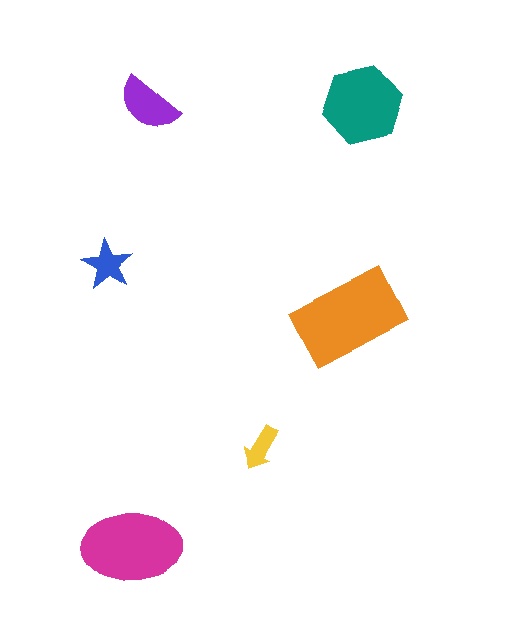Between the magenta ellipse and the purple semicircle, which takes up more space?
The magenta ellipse.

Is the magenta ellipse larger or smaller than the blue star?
Larger.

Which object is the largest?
The orange rectangle.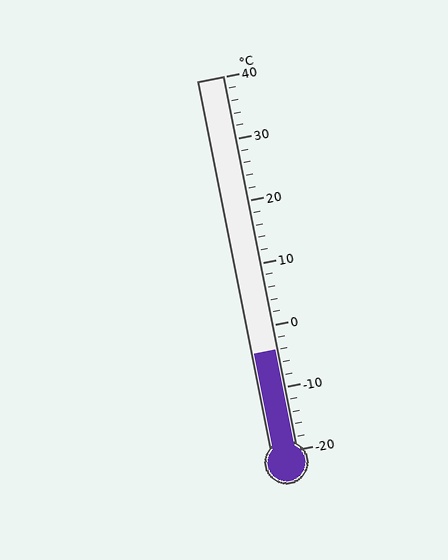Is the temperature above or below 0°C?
The temperature is below 0°C.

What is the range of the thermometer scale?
The thermometer scale ranges from -20°C to 40°C.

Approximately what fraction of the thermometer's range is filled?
The thermometer is filled to approximately 25% of its range.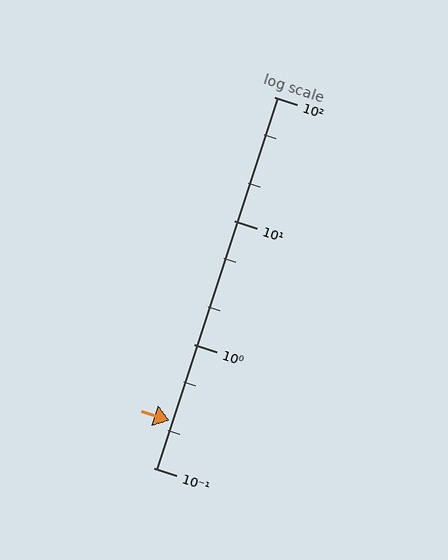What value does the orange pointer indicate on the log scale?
The pointer indicates approximately 0.24.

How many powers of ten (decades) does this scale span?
The scale spans 3 decades, from 0.1 to 100.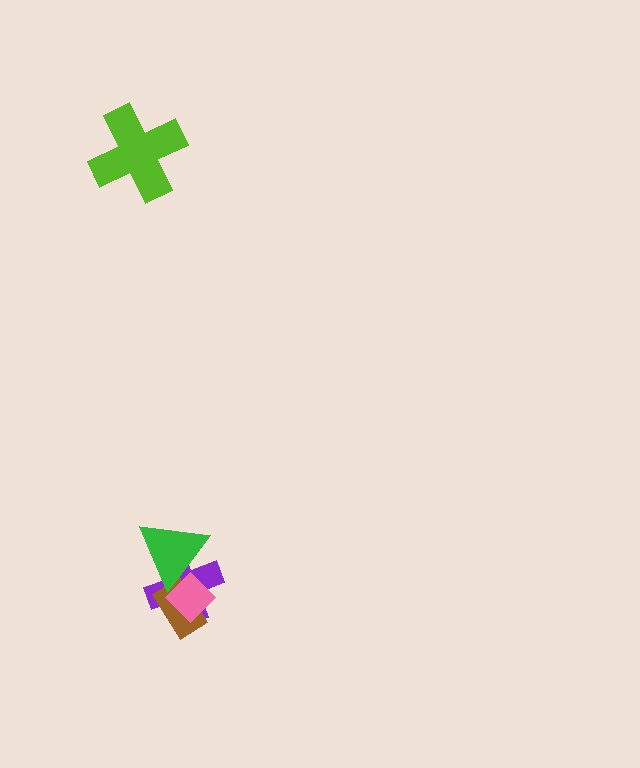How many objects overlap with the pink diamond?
3 objects overlap with the pink diamond.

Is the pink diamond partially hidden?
Yes, it is partially covered by another shape.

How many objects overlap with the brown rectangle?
3 objects overlap with the brown rectangle.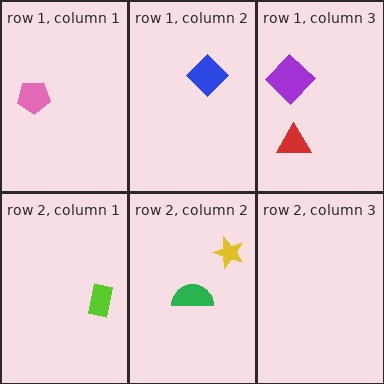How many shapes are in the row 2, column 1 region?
1.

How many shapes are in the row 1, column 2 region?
1.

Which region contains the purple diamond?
The row 1, column 3 region.